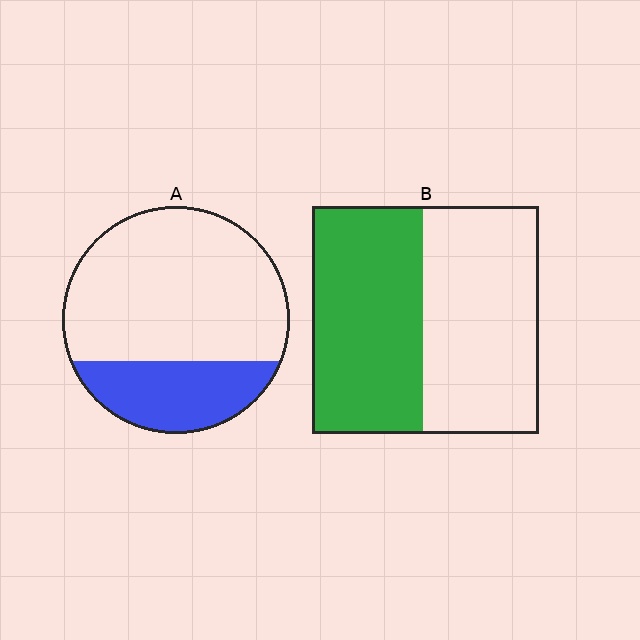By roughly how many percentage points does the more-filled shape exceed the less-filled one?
By roughly 20 percentage points (B over A).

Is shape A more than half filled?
No.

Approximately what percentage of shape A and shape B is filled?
A is approximately 30% and B is approximately 50%.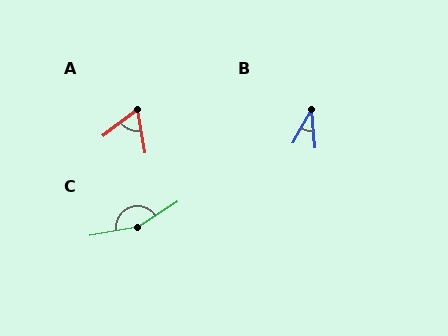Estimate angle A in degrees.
Approximately 62 degrees.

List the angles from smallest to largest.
B (33°), A (62°), C (157°).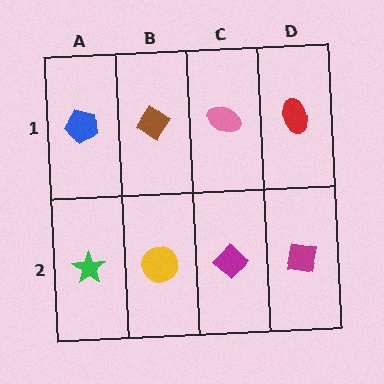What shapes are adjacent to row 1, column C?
A magenta diamond (row 2, column C), a brown diamond (row 1, column B), a red ellipse (row 1, column D).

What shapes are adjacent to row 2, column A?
A blue pentagon (row 1, column A), a yellow circle (row 2, column B).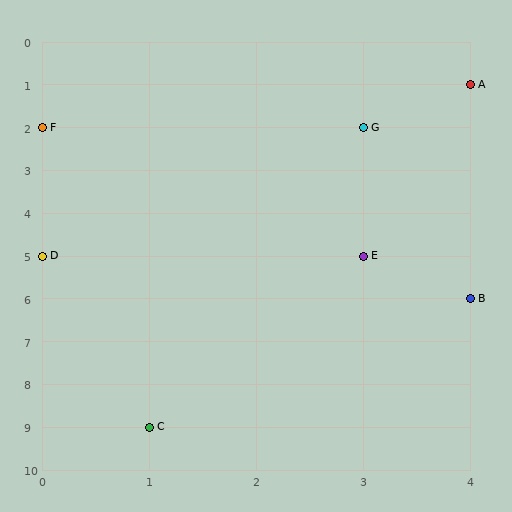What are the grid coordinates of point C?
Point C is at grid coordinates (1, 9).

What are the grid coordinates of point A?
Point A is at grid coordinates (4, 1).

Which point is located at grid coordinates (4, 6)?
Point B is at (4, 6).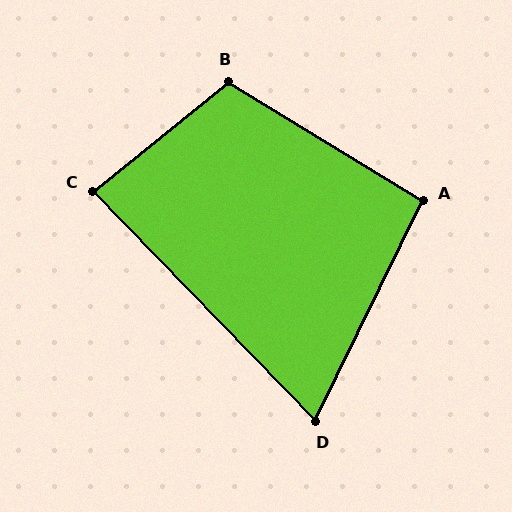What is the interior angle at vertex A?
Approximately 95 degrees (obtuse).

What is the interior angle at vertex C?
Approximately 85 degrees (acute).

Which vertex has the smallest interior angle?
D, at approximately 70 degrees.